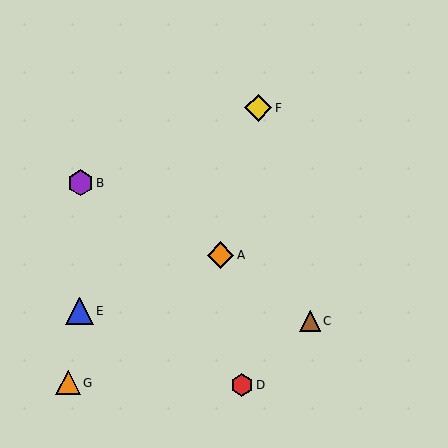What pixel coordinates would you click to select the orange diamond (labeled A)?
Click at (220, 255) to select the orange diamond A.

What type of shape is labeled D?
Shape D is a red hexagon.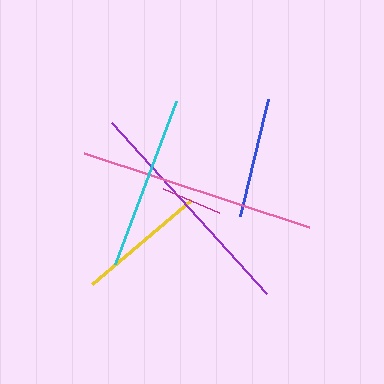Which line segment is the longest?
The pink line is the longest at approximately 237 pixels.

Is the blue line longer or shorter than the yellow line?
The yellow line is longer than the blue line.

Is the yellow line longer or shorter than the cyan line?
The cyan line is longer than the yellow line.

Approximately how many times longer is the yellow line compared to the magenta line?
The yellow line is approximately 2.2 times the length of the magenta line.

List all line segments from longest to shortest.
From longest to shortest: pink, purple, cyan, yellow, blue, magenta.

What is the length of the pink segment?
The pink segment is approximately 237 pixels long.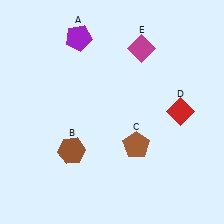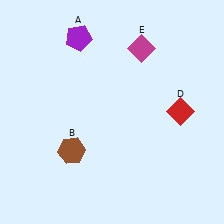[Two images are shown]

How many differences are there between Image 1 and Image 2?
There is 1 difference between the two images.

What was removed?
The brown pentagon (C) was removed in Image 2.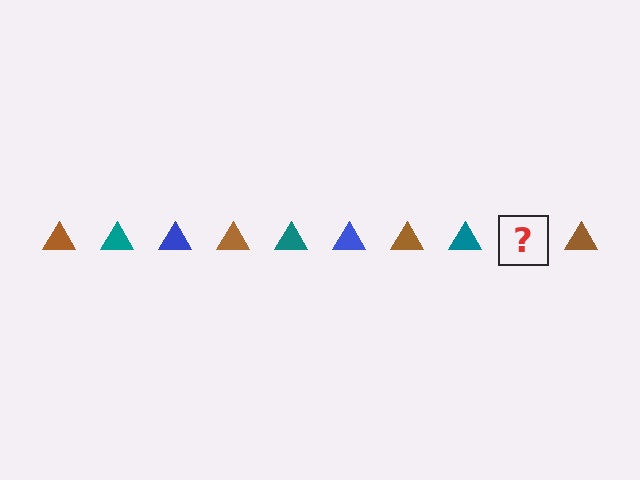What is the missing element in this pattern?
The missing element is a blue triangle.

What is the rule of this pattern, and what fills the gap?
The rule is that the pattern cycles through brown, teal, blue triangles. The gap should be filled with a blue triangle.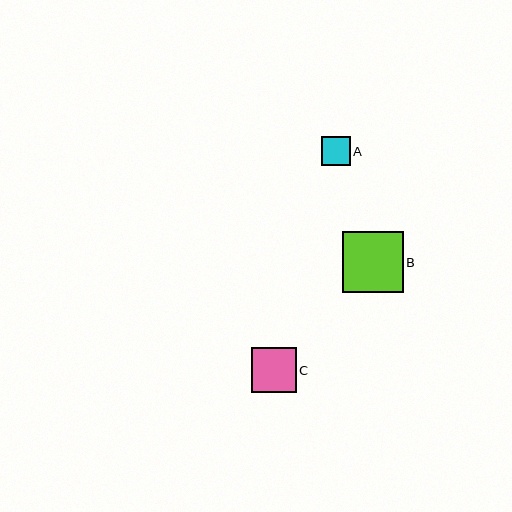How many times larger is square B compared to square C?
Square B is approximately 1.4 times the size of square C.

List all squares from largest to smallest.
From largest to smallest: B, C, A.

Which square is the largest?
Square B is the largest with a size of approximately 61 pixels.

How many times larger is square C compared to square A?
Square C is approximately 1.6 times the size of square A.